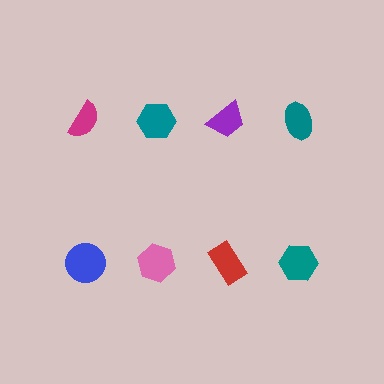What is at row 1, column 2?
A teal hexagon.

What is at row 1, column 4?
A teal ellipse.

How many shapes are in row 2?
4 shapes.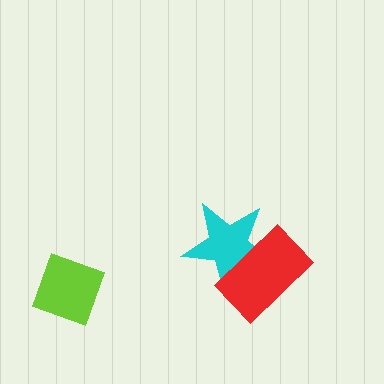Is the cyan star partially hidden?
Yes, it is partially covered by another shape.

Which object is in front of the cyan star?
The red rectangle is in front of the cyan star.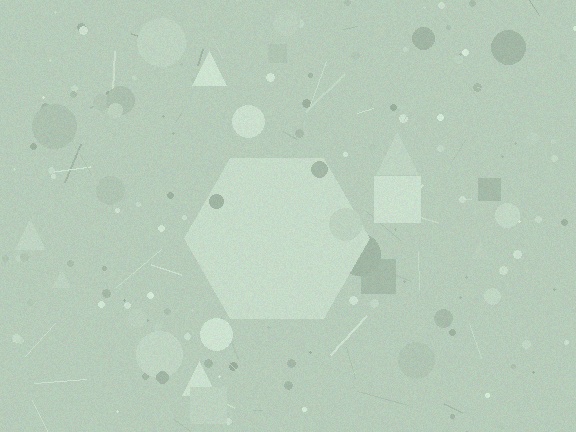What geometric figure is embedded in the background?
A hexagon is embedded in the background.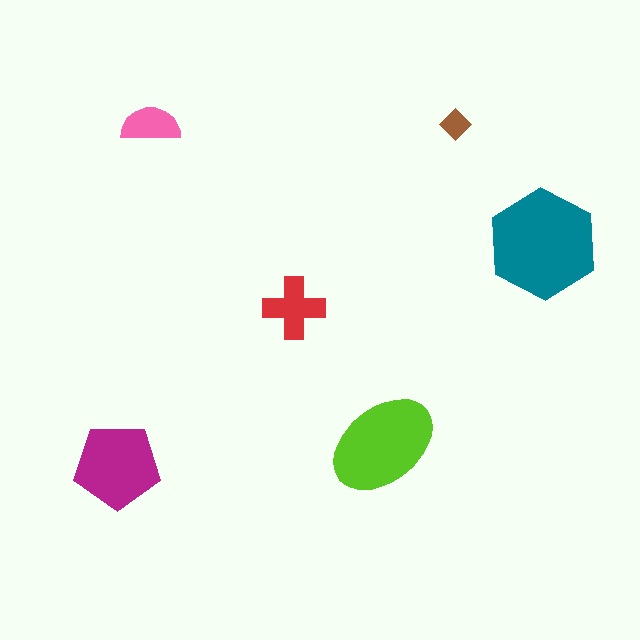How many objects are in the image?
There are 6 objects in the image.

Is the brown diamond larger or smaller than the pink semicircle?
Smaller.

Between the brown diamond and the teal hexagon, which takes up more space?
The teal hexagon.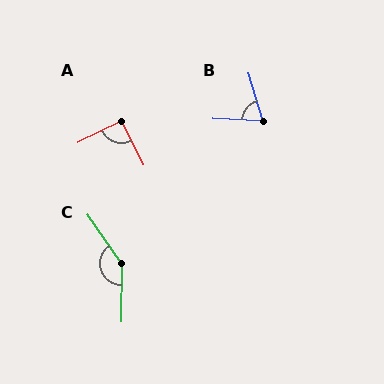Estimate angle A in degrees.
Approximately 90 degrees.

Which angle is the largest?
C, at approximately 145 degrees.